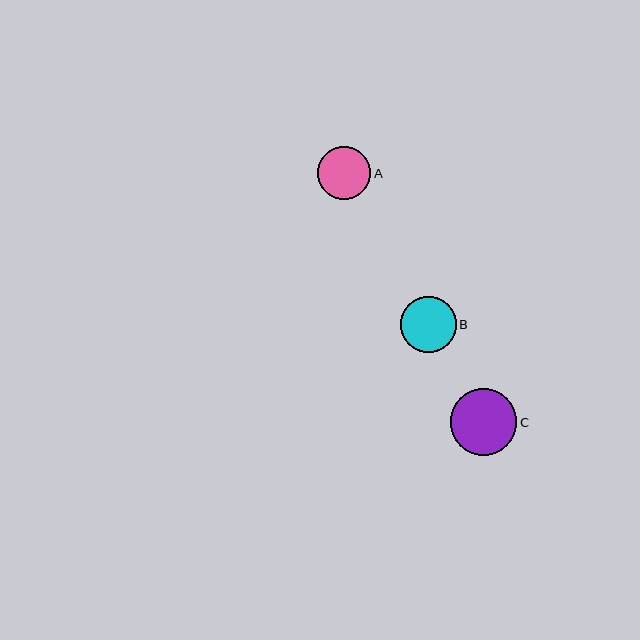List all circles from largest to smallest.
From largest to smallest: C, B, A.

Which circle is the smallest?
Circle A is the smallest with a size of approximately 54 pixels.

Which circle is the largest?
Circle C is the largest with a size of approximately 67 pixels.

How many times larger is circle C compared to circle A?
Circle C is approximately 1.2 times the size of circle A.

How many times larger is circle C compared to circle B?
Circle C is approximately 1.2 times the size of circle B.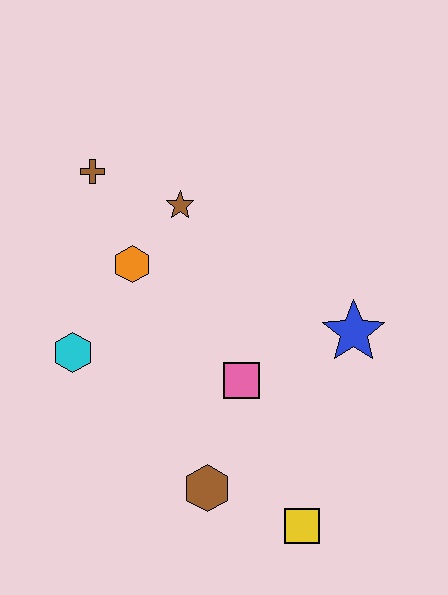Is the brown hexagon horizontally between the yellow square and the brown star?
Yes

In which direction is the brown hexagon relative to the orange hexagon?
The brown hexagon is below the orange hexagon.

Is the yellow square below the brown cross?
Yes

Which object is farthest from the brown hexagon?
The brown cross is farthest from the brown hexagon.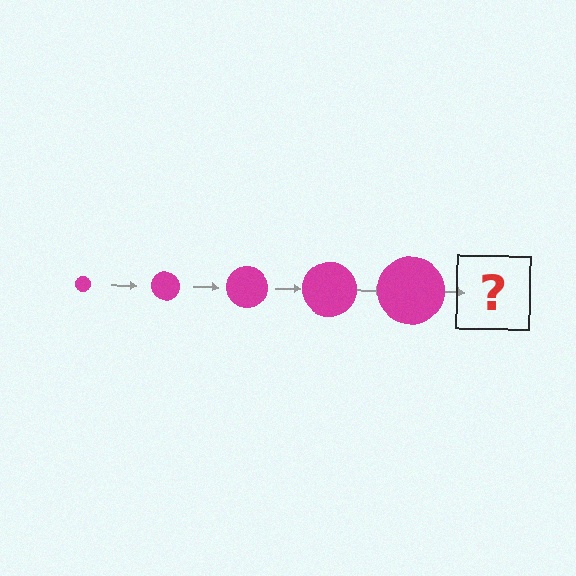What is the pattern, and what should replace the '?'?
The pattern is that the circle gets progressively larger each step. The '?' should be a magenta circle, larger than the previous one.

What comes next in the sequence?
The next element should be a magenta circle, larger than the previous one.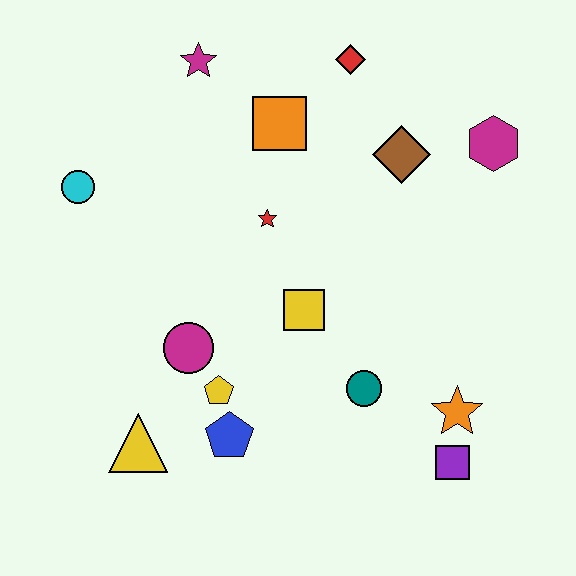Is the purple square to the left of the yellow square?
No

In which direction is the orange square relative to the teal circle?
The orange square is above the teal circle.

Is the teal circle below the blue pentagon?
No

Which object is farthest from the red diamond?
The yellow triangle is farthest from the red diamond.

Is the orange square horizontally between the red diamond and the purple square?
No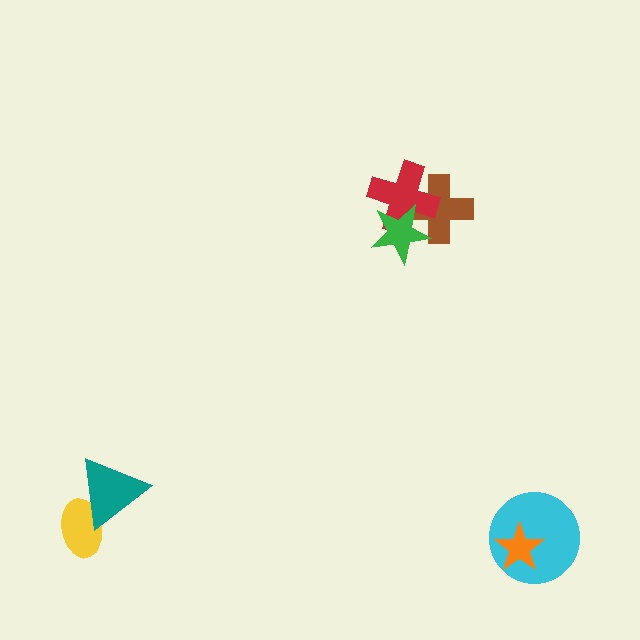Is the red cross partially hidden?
Yes, it is partially covered by another shape.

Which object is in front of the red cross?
The green star is in front of the red cross.